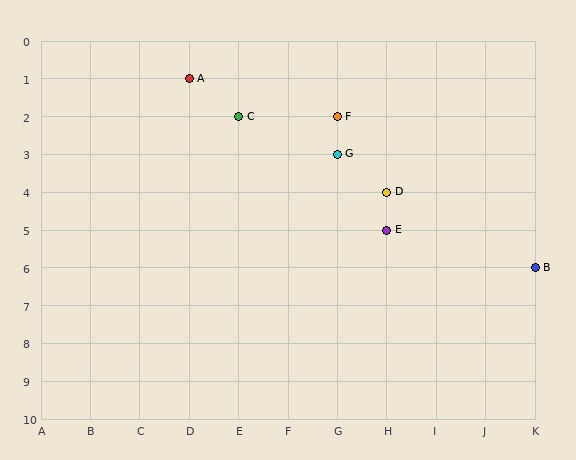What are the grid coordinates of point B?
Point B is at grid coordinates (K, 6).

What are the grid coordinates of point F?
Point F is at grid coordinates (G, 2).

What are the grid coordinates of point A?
Point A is at grid coordinates (D, 1).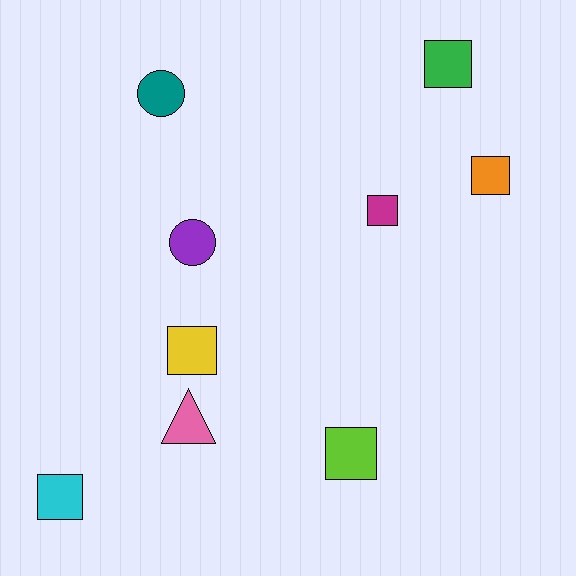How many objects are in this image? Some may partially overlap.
There are 9 objects.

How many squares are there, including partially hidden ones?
There are 6 squares.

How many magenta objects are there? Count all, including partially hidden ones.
There is 1 magenta object.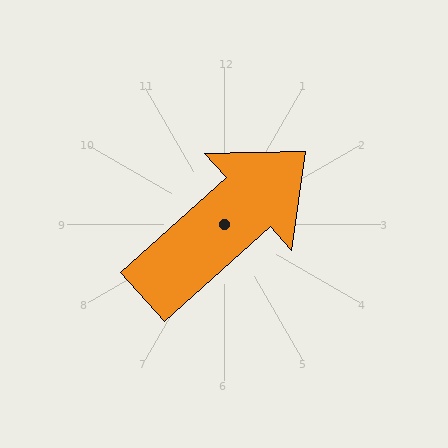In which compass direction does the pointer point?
Northeast.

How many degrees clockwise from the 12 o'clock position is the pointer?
Approximately 48 degrees.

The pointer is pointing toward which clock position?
Roughly 2 o'clock.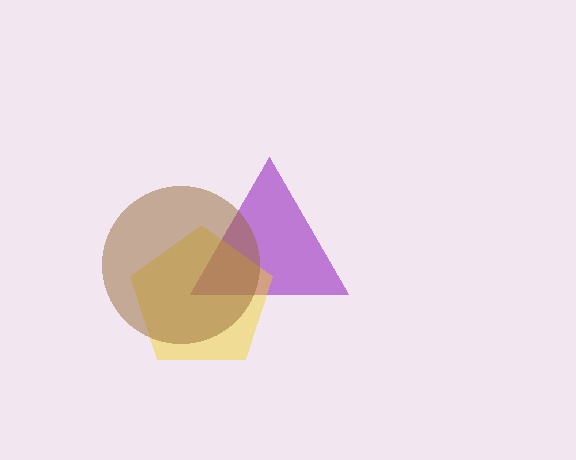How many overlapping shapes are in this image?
There are 3 overlapping shapes in the image.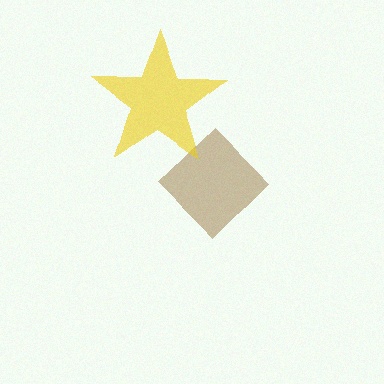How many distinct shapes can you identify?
There are 2 distinct shapes: a brown diamond, a yellow star.